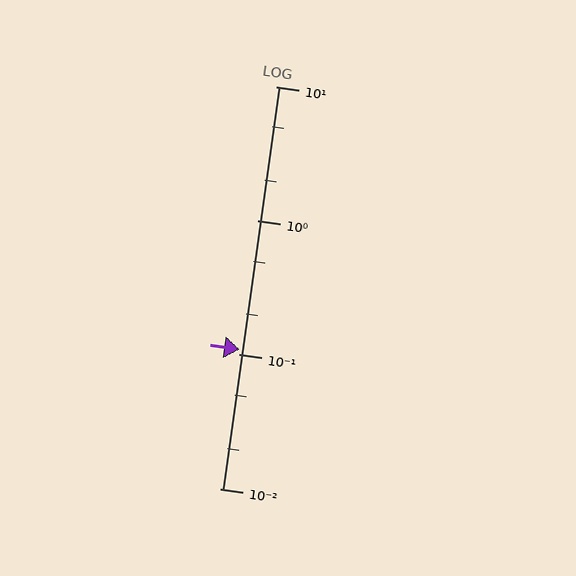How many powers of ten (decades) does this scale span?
The scale spans 3 decades, from 0.01 to 10.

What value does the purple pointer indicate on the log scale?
The pointer indicates approximately 0.11.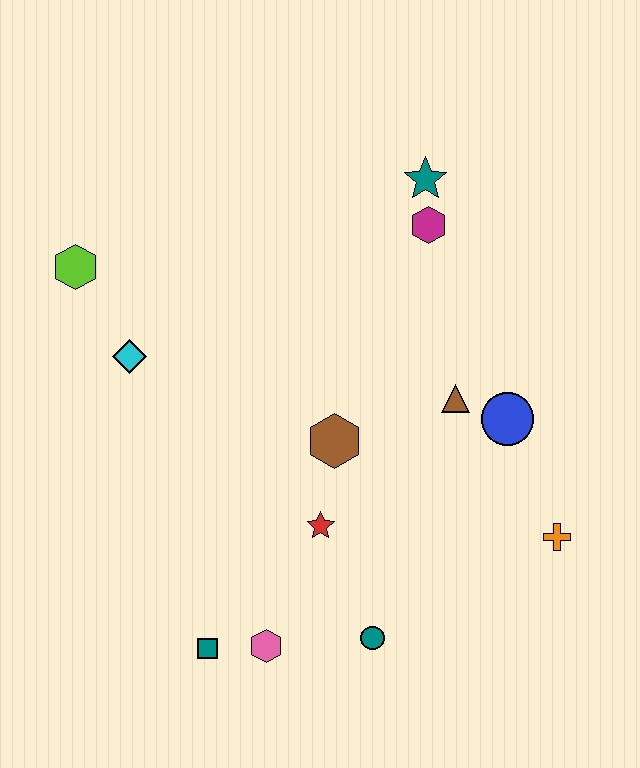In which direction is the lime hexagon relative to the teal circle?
The lime hexagon is above the teal circle.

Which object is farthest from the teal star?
The teal square is farthest from the teal star.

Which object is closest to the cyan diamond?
The lime hexagon is closest to the cyan diamond.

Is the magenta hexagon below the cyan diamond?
No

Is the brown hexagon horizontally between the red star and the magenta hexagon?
Yes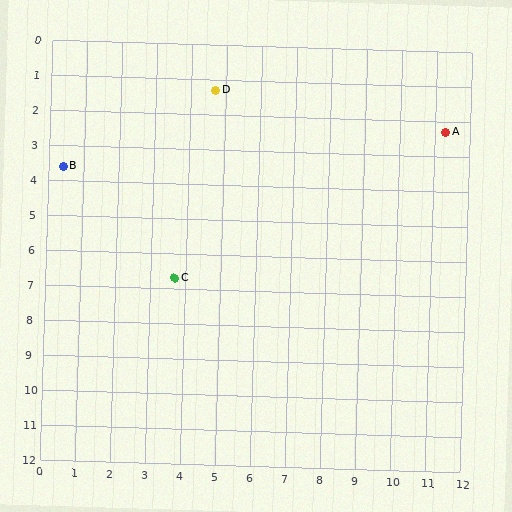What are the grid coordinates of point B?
Point B is at approximately (0.4, 3.6).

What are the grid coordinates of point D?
Point D is at approximately (4.7, 1.3).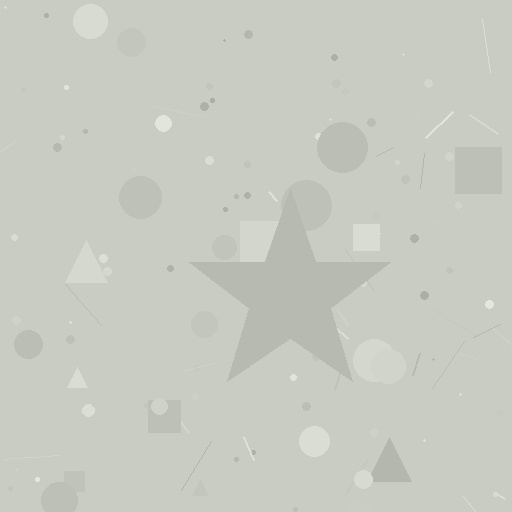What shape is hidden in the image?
A star is hidden in the image.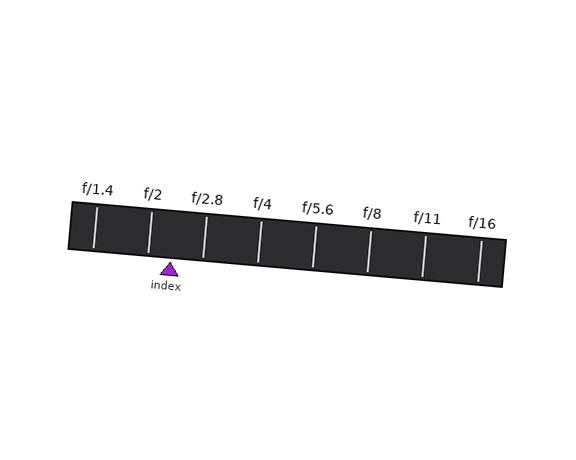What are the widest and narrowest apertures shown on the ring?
The widest aperture shown is f/1.4 and the narrowest is f/16.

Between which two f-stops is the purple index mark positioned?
The index mark is between f/2 and f/2.8.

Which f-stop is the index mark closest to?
The index mark is closest to f/2.